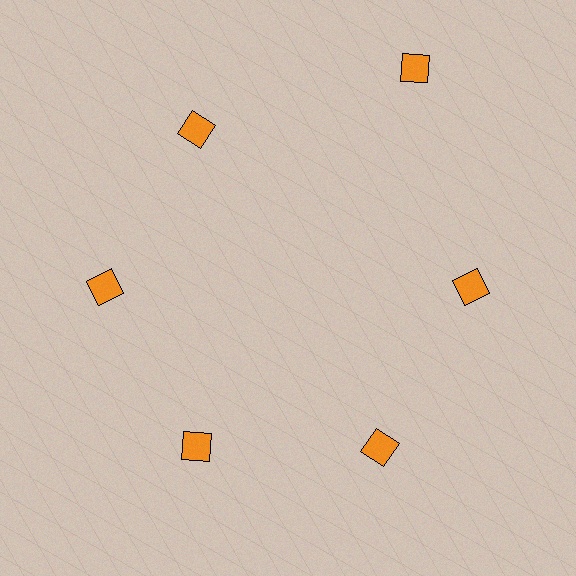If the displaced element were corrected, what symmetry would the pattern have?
It would have 6-fold rotational symmetry — the pattern would map onto itself every 60 degrees.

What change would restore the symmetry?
The symmetry would be restored by moving it inward, back onto the ring so that all 6 diamonds sit at equal angles and equal distance from the center.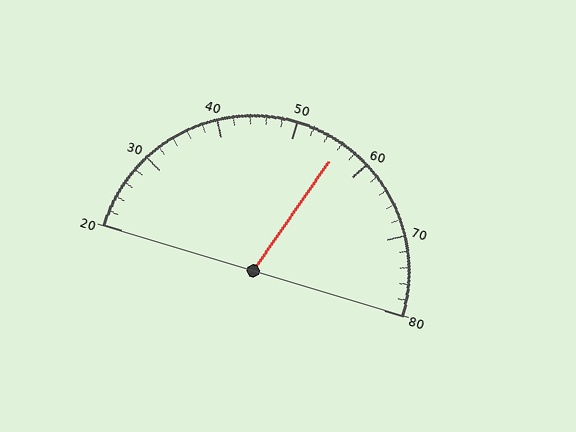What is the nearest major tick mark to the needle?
The nearest major tick mark is 60.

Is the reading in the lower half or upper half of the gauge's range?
The reading is in the upper half of the range (20 to 80).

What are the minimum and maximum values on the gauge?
The gauge ranges from 20 to 80.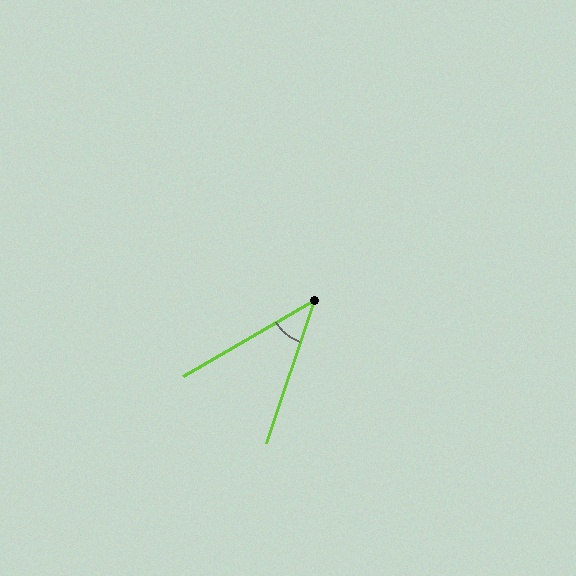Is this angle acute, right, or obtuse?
It is acute.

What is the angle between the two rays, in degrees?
Approximately 41 degrees.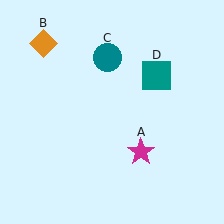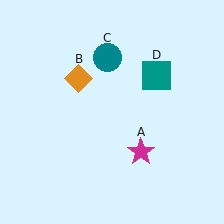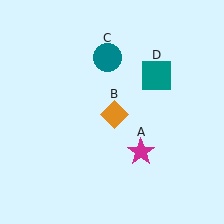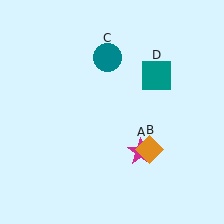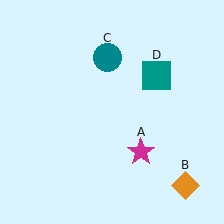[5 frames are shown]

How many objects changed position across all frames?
1 object changed position: orange diamond (object B).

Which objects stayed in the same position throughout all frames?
Magenta star (object A) and teal circle (object C) and teal square (object D) remained stationary.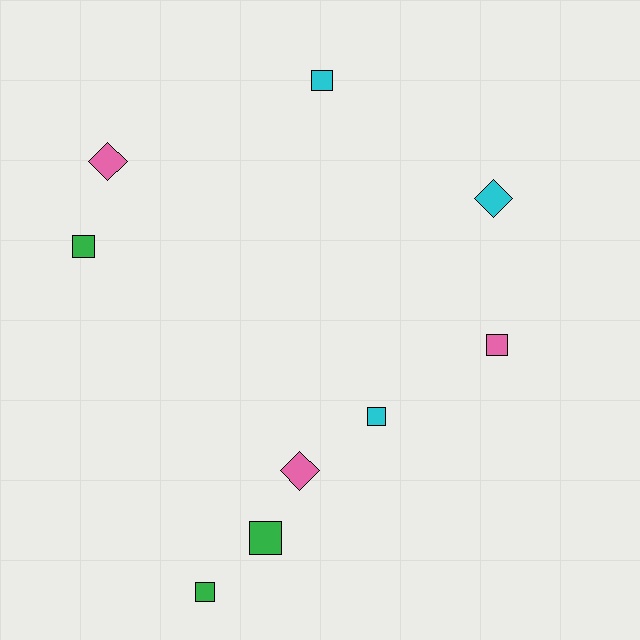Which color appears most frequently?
Pink, with 3 objects.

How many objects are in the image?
There are 9 objects.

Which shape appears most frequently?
Square, with 6 objects.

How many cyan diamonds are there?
There is 1 cyan diamond.